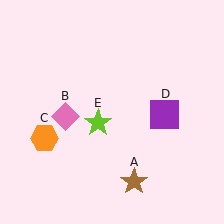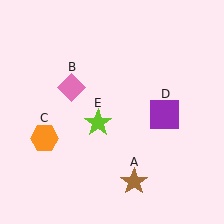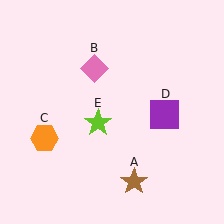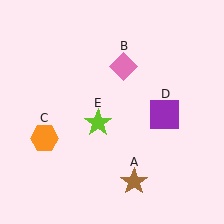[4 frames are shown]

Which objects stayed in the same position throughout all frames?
Brown star (object A) and orange hexagon (object C) and purple square (object D) and lime star (object E) remained stationary.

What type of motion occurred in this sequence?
The pink diamond (object B) rotated clockwise around the center of the scene.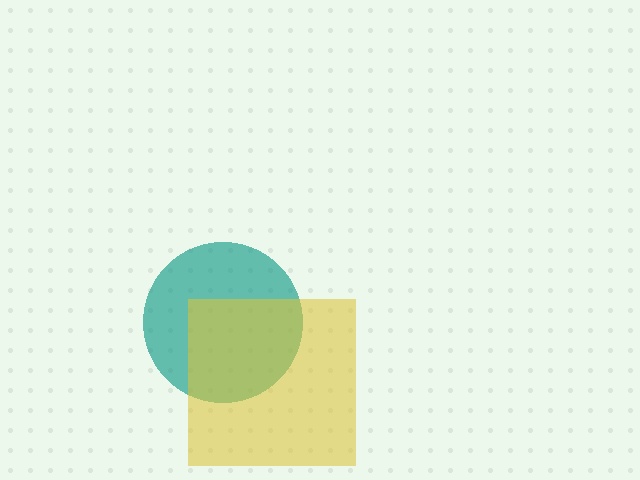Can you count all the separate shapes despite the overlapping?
Yes, there are 2 separate shapes.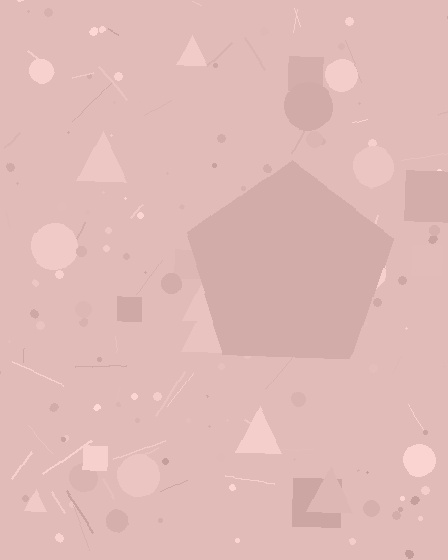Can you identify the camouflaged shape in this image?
The camouflaged shape is a pentagon.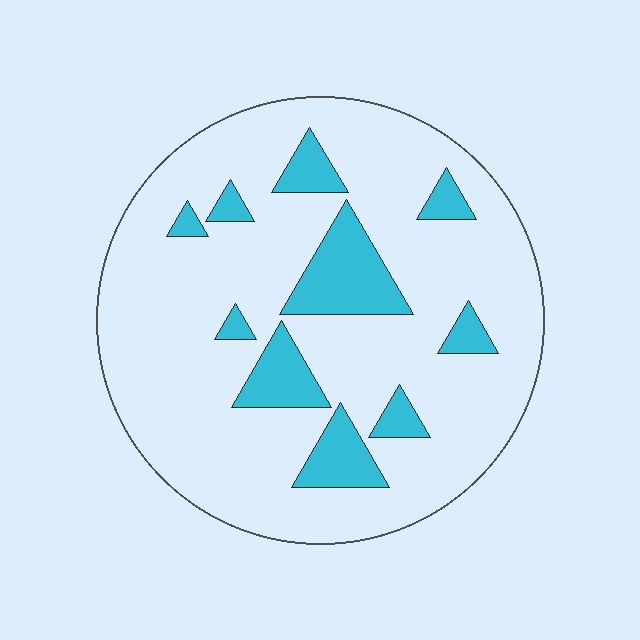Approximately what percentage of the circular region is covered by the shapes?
Approximately 15%.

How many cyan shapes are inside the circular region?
10.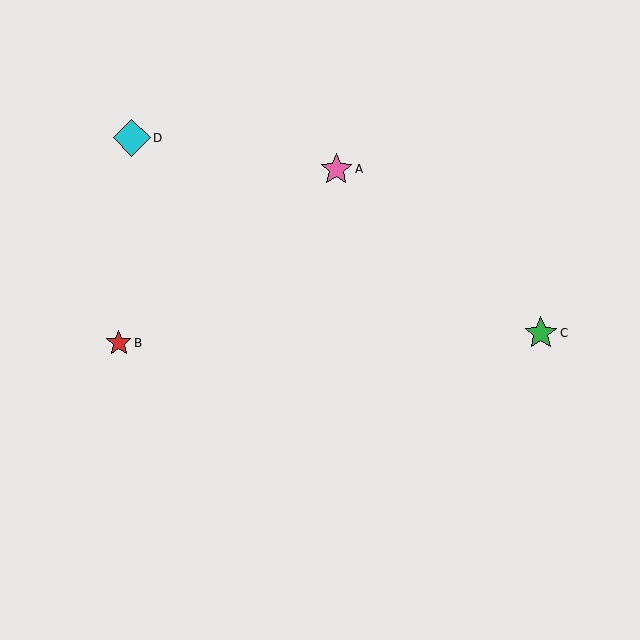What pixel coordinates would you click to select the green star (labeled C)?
Click at (541, 333) to select the green star C.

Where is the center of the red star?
The center of the red star is at (119, 343).